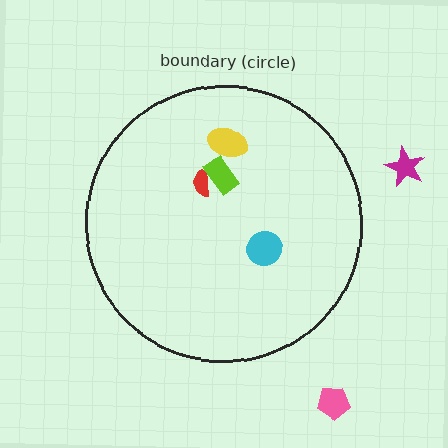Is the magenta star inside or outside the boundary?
Outside.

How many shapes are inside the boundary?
4 inside, 2 outside.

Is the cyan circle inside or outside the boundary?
Inside.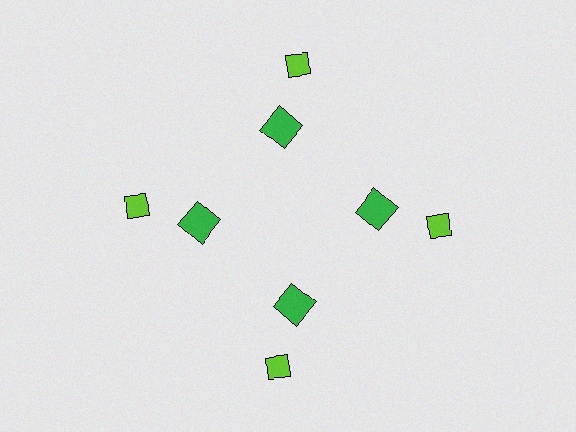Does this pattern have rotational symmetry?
Yes, this pattern has 4-fold rotational symmetry. It looks the same after rotating 90 degrees around the center.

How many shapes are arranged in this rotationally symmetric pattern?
There are 8 shapes, arranged in 4 groups of 2.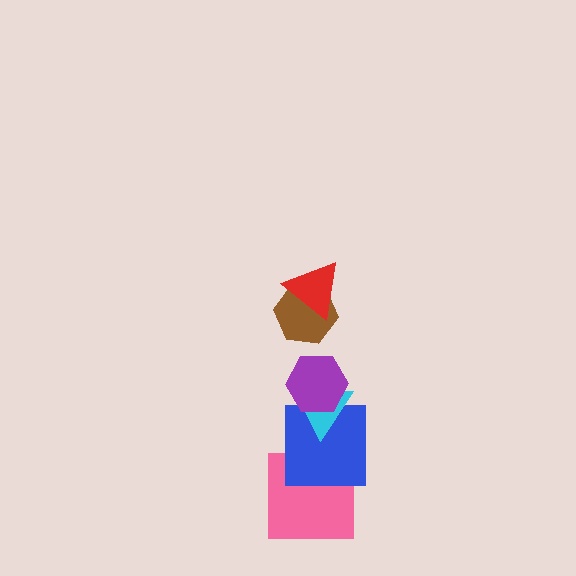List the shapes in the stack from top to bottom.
From top to bottom: the red triangle, the brown hexagon, the purple hexagon, the cyan triangle, the blue square, the pink square.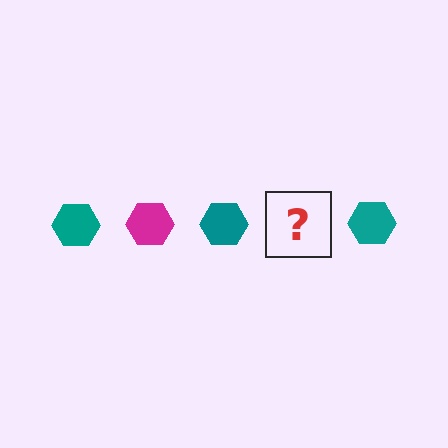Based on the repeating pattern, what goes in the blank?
The blank should be a magenta hexagon.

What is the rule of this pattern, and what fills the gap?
The rule is that the pattern cycles through teal, magenta hexagons. The gap should be filled with a magenta hexagon.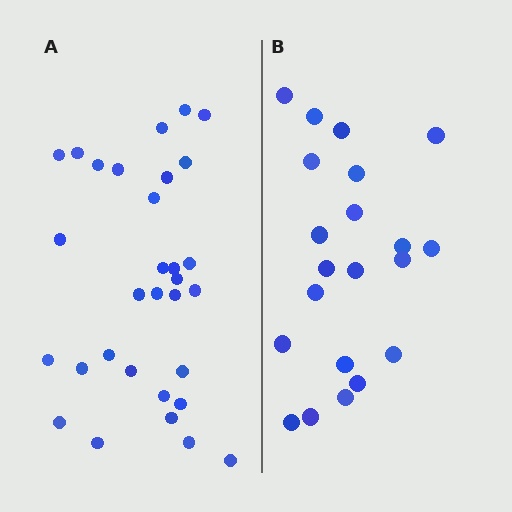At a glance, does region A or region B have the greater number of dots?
Region A (the left region) has more dots.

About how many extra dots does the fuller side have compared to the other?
Region A has roughly 10 or so more dots than region B.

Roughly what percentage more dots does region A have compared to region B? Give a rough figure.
About 50% more.